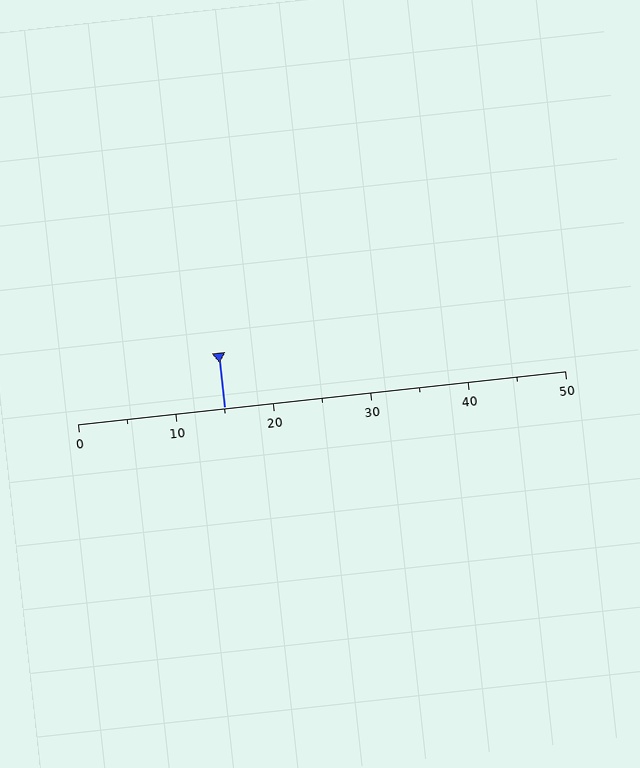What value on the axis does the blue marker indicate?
The marker indicates approximately 15.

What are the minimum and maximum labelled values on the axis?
The axis runs from 0 to 50.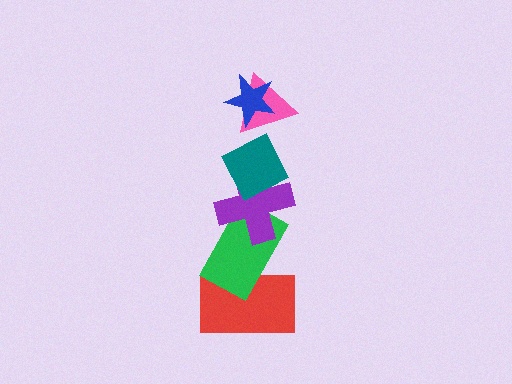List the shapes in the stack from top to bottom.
From top to bottom: the blue star, the pink triangle, the teal diamond, the purple cross, the green rectangle, the red rectangle.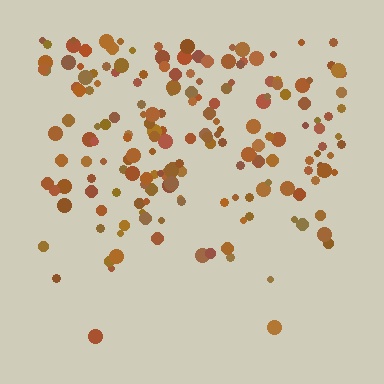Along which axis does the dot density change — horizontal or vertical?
Vertical.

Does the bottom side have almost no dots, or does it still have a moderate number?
Still a moderate number, just noticeably fewer than the top.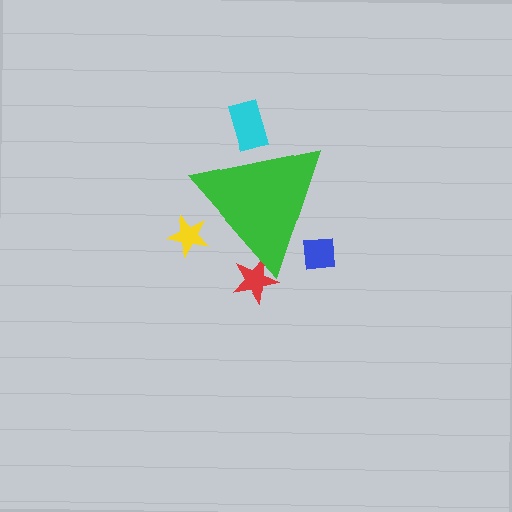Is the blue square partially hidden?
Yes, the blue square is partially hidden behind the green triangle.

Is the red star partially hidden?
Yes, the red star is partially hidden behind the green triangle.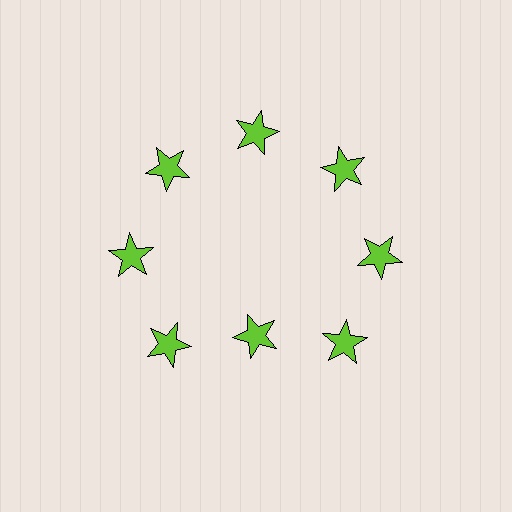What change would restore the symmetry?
The symmetry would be restored by moving it outward, back onto the ring so that all 8 stars sit at equal angles and equal distance from the center.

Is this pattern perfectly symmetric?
No. The 8 lime stars are arranged in a ring, but one element near the 6 o'clock position is pulled inward toward the center, breaking the 8-fold rotational symmetry.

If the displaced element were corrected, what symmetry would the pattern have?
It would have 8-fold rotational symmetry — the pattern would map onto itself every 45 degrees.